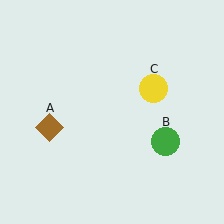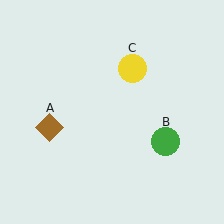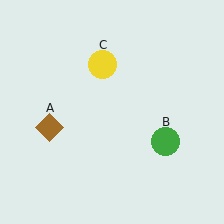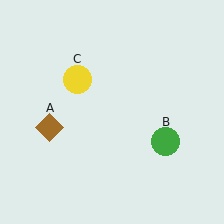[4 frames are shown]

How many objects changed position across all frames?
1 object changed position: yellow circle (object C).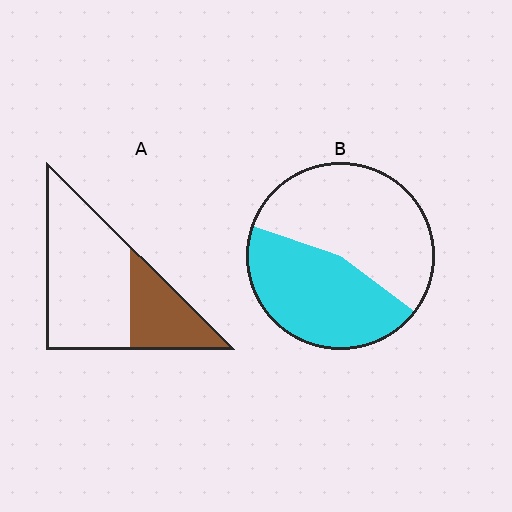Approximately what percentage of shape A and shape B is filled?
A is approximately 30% and B is approximately 45%.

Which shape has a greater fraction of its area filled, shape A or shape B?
Shape B.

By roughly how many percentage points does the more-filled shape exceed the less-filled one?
By roughly 15 percentage points (B over A).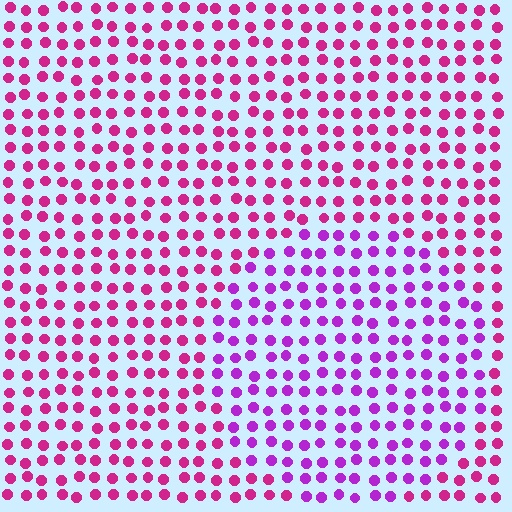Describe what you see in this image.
The image is filled with small magenta elements in a uniform arrangement. A circle-shaped region is visible where the elements are tinted to a slightly different hue, forming a subtle color boundary.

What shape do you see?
I see a circle.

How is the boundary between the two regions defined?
The boundary is defined purely by a slight shift in hue (about 34 degrees). Spacing, size, and orientation are identical on both sides.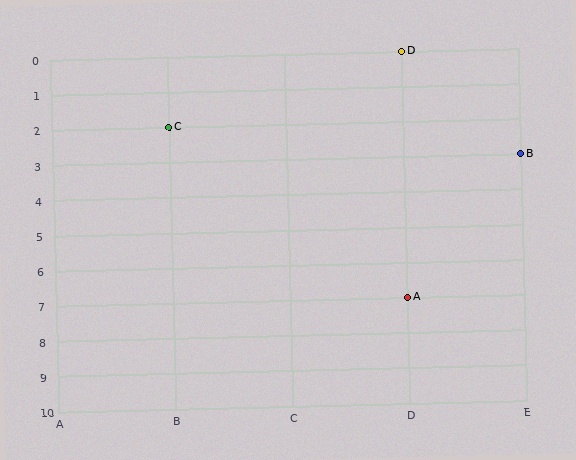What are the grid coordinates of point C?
Point C is at grid coordinates (B, 2).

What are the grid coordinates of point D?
Point D is at grid coordinates (D, 0).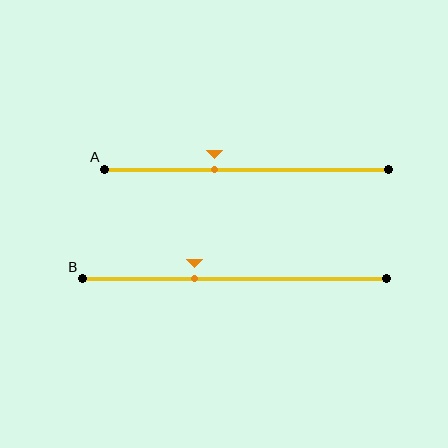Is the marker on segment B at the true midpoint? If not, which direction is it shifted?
No, the marker on segment B is shifted to the left by about 13% of the segment length.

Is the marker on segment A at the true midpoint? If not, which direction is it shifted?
No, the marker on segment A is shifted to the left by about 11% of the segment length.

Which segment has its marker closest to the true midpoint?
Segment A has its marker closest to the true midpoint.